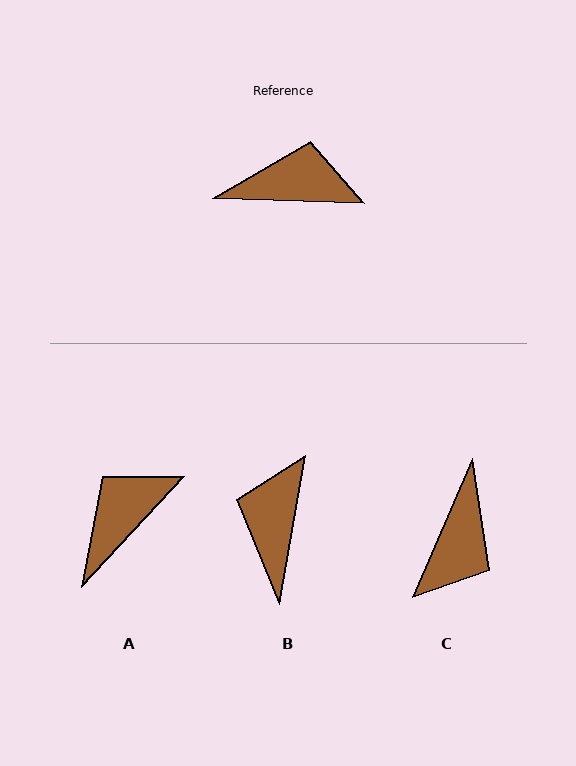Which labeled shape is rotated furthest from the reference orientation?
C, about 111 degrees away.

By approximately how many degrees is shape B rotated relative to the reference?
Approximately 82 degrees counter-clockwise.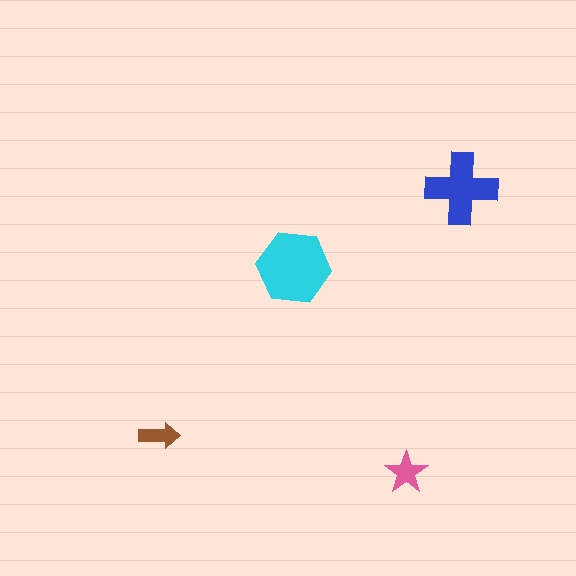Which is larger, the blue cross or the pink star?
The blue cross.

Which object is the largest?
The cyan hexagon.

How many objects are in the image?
There are 4 objects in the image.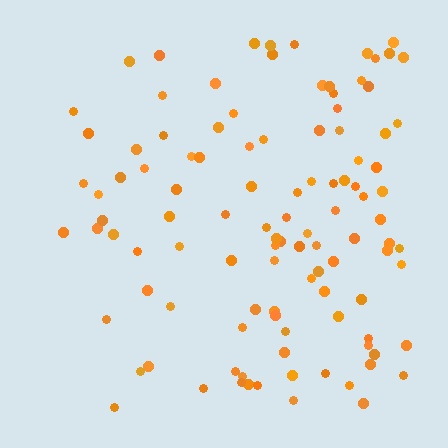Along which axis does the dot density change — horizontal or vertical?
Horizontal.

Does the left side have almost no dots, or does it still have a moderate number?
Still a moderate number, just noticeably fewer than the right.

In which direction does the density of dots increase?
From left to right, with the right side densest.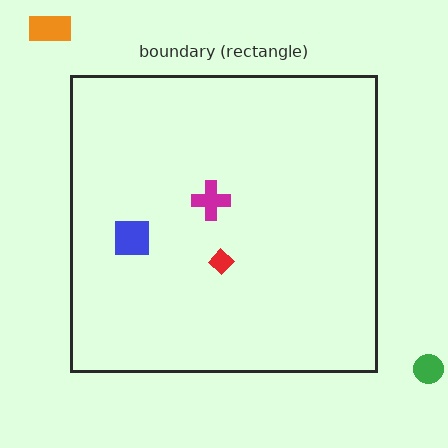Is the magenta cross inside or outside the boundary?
Inside.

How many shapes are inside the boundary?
3 inside, 2 outside.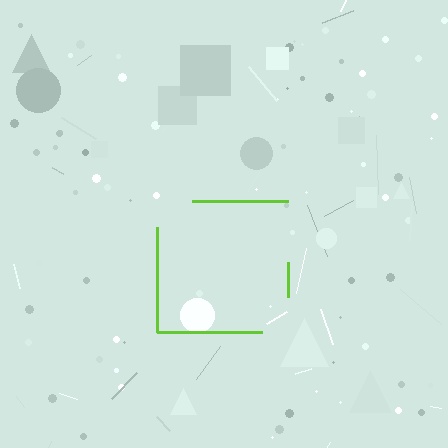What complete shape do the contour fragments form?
The contour fragments form a square.